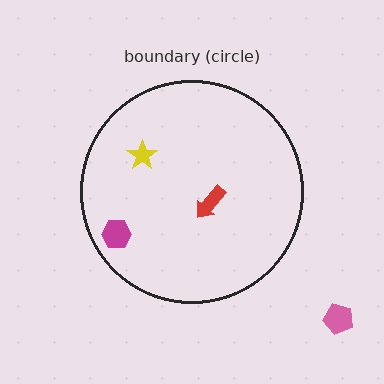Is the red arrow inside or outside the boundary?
Inside.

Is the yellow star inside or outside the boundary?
Inside.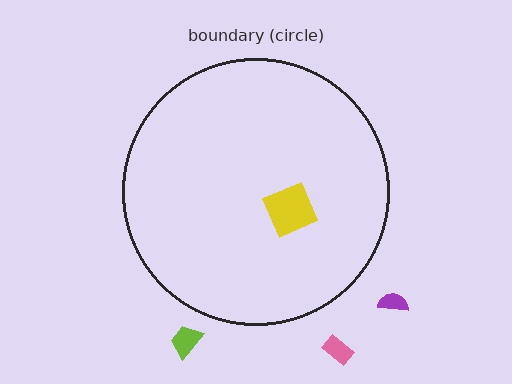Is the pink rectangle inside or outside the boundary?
Outside.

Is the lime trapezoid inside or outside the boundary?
Outside.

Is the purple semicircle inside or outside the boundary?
Outside.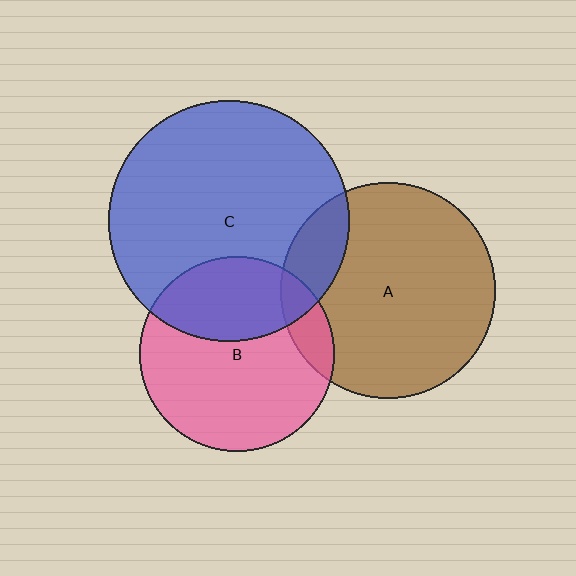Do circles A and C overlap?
Yes.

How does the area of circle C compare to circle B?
Approximately 1.5 times.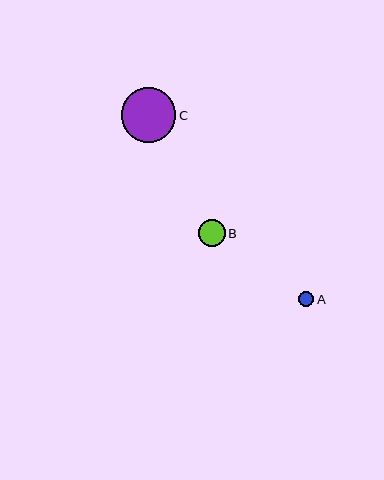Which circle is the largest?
Circle C is the largest with a size of approximately 54 pixels.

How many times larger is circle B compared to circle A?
Circle B is approximately 1.8 times the size of circle A.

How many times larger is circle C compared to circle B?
Circle C is approximately 2.1 times the size of circle B.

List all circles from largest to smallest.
From largest to smallest: C, B, A.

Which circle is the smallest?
Circle A is the smallest with a size of approximately 15 pixels.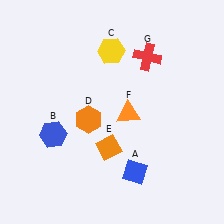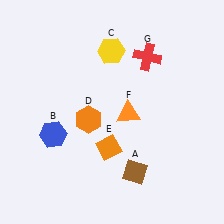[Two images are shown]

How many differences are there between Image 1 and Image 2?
There is 1 difference between the two images.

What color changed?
The diamond (A) changed from blue in Image 1 to brown in Image 2.